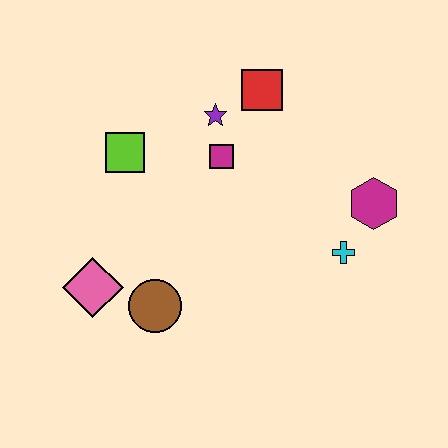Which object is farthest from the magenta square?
The pink diamond is farthest from the magenta square.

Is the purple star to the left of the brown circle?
No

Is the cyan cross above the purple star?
No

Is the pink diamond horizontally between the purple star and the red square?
No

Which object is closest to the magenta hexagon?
The cyan cross is closest to the magenta hexagon.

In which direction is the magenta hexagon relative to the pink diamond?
The magenta hexagon is to the right of the pink diamond.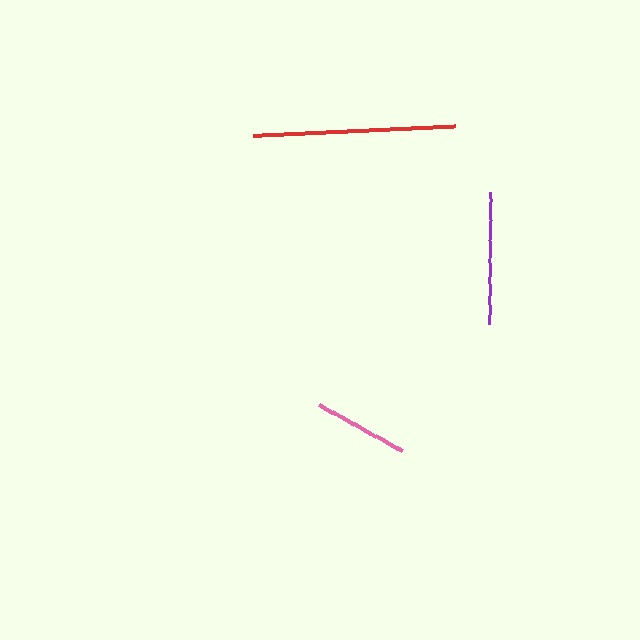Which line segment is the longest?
The red line is the longest at approximately 202 pixels.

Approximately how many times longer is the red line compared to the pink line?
The red line is approximately 2.1 times the length of the pink line.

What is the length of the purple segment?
The purple segment is approximately 132 pixels long.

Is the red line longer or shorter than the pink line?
The red line is longer than the pink line.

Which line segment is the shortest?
The pink line is the shortest at approximately 95 pixels.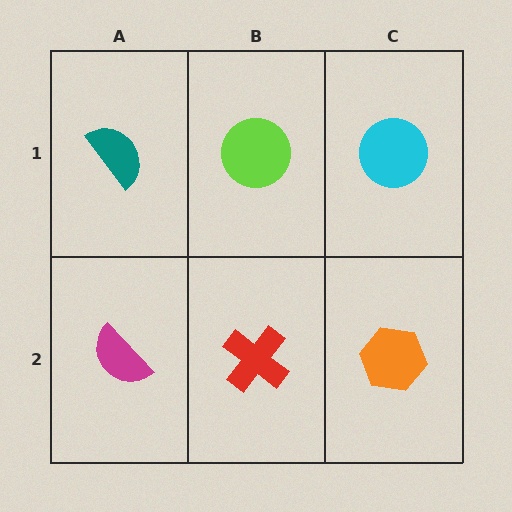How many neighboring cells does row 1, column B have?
3.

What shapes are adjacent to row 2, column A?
A teal semicircle (row 1, column A), a red cross (row 2, column B).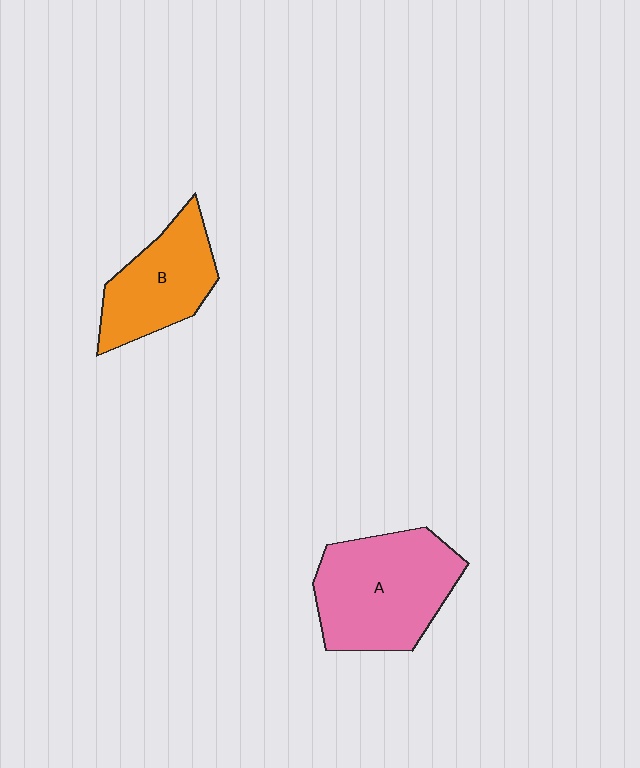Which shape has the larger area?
Shape A (pink).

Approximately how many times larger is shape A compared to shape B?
Approximately 1.4 times.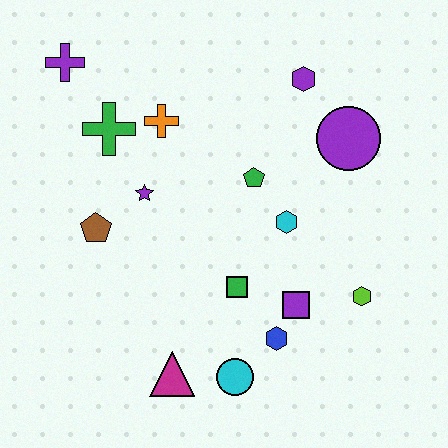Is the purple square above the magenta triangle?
Yes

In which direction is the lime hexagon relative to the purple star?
The lime hexagon is to the right of the purple star.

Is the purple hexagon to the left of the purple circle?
Yes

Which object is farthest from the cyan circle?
The purple cross is farthest from the cyan circle.